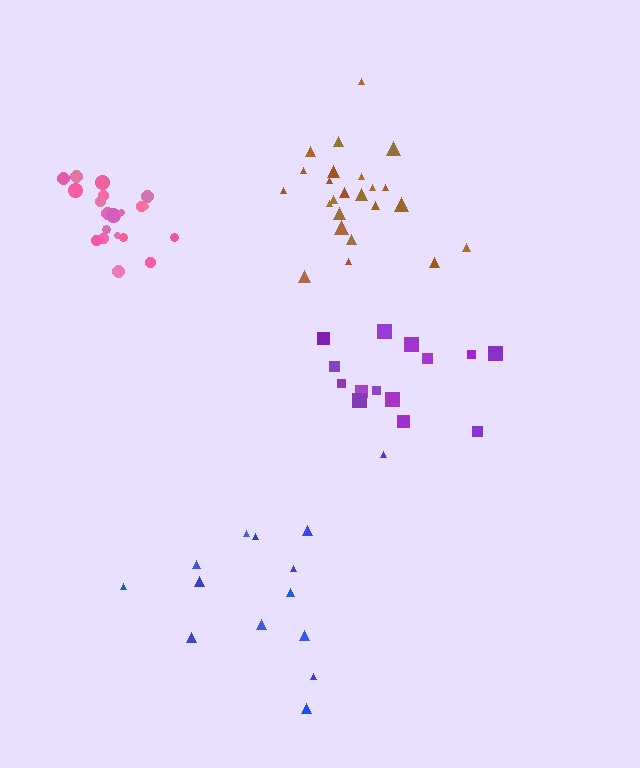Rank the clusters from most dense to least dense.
pink, brown, purple, blue.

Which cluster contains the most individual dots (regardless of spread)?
Brown (24).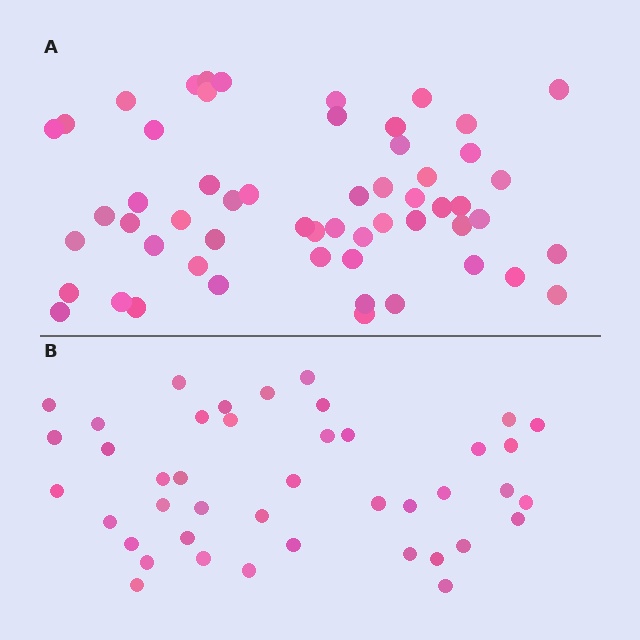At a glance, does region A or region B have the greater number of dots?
Region A (the top region) has more dots.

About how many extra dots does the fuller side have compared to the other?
Region A has approximately 15 more dots than region B.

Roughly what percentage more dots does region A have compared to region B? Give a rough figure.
About 35% more.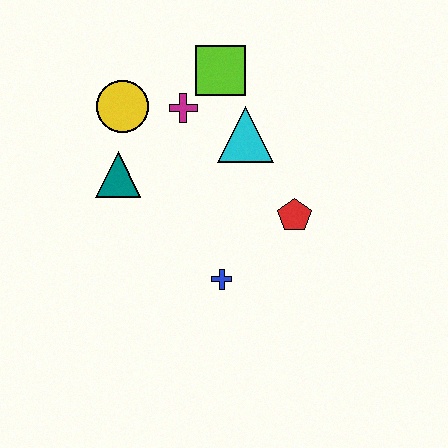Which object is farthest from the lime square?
The blue cross is farthest from the lime square.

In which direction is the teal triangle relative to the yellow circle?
The teal triangle is below the yellow circle.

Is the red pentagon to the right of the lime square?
Yes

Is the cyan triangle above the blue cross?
Yes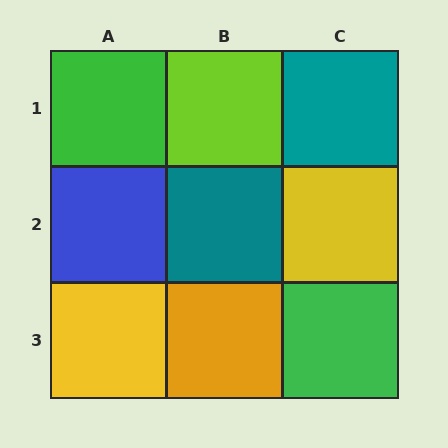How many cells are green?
2 cells are green.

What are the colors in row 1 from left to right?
Green, lime, teal.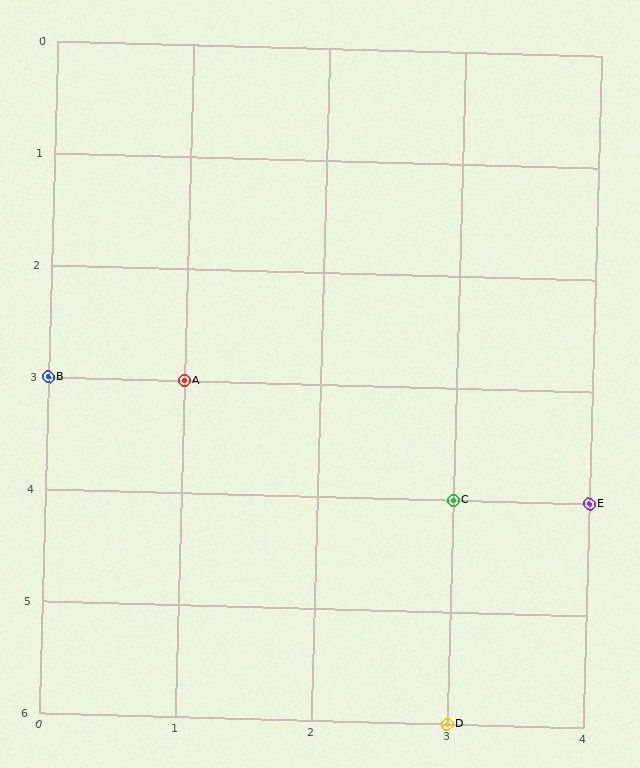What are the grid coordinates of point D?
Point D is at grid coordinates (3, 6).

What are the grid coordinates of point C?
Point C is at grid coordinates (3, 4).